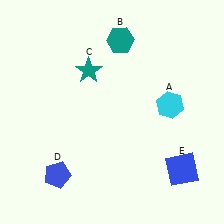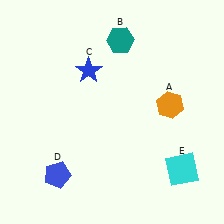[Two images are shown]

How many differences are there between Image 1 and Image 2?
There are 3 differences between the two images.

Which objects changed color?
A changed from cyan to orange. C changed from teal to blue. E changed from blue to cyan.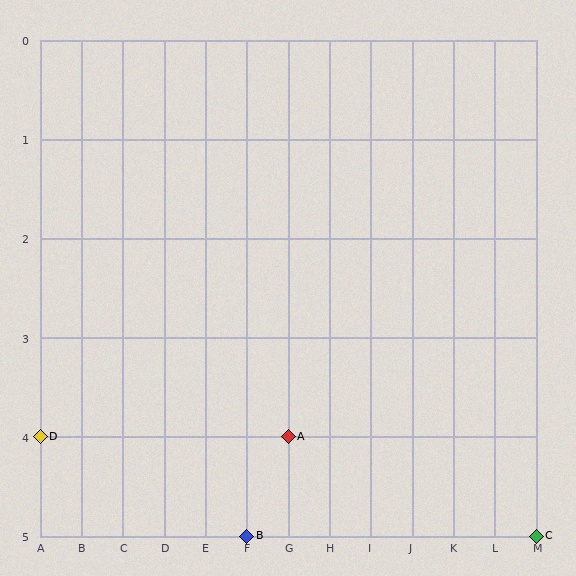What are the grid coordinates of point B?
Point B is at grid coordinates (F, 5).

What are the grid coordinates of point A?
Point A is at grid coordinates (G, 4).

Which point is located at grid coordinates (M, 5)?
Point C is at (M, 5).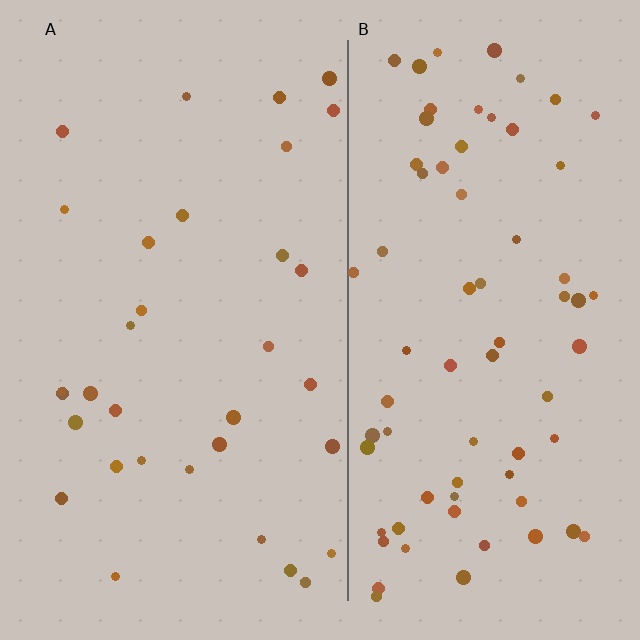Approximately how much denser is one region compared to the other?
Approximately 2.2× — region B over region A.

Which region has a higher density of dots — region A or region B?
B (the right).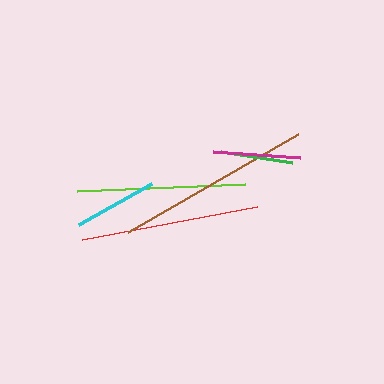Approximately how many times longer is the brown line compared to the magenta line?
The brown line is approximately 2.2 times the length of the magenta line.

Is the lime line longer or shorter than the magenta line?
The lime line is longer than the magenta line.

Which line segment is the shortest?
The green line is the shortest at approximately 72 pixels.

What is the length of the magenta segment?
The magenta segment is approximately 87 pixels long.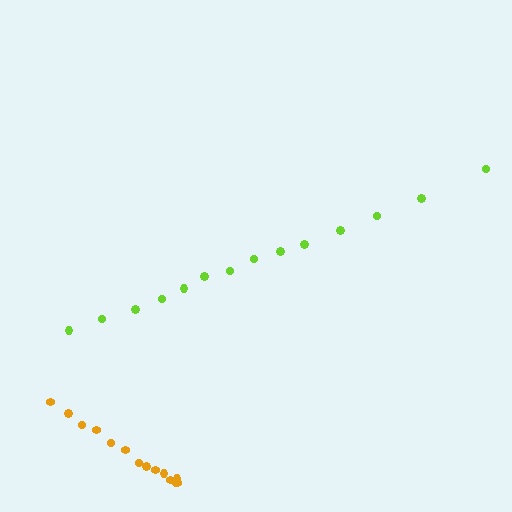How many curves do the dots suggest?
There are 2 distinct paths.